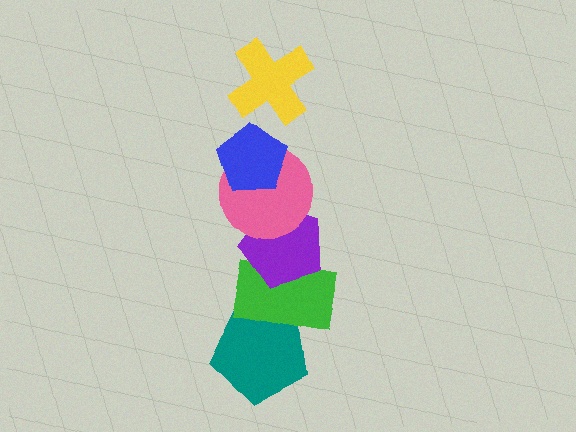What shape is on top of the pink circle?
The blue pentagon is on top of the pink circle.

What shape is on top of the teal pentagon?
The green rectangle is on top of the teal pentagon.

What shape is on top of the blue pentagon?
The yellow cross is on top of the blue pentagon.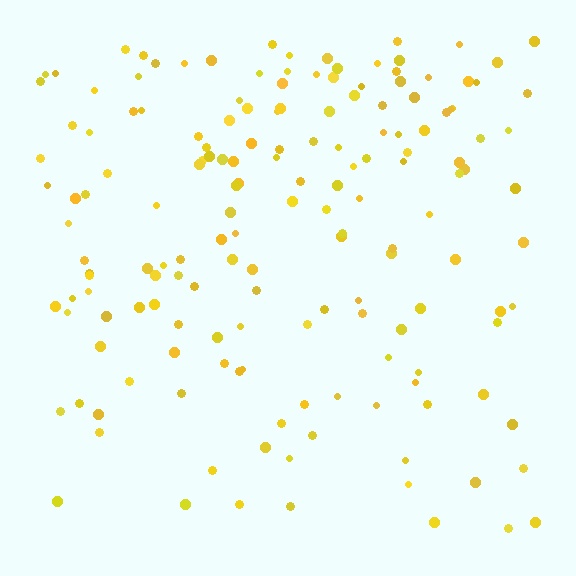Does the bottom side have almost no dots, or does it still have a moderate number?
Still a moderate number, just noticeably fewer than the top.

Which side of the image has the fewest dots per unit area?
The bottom.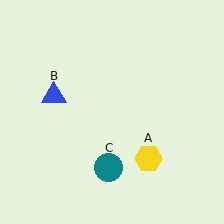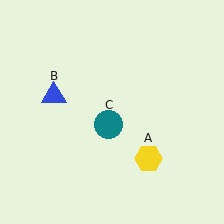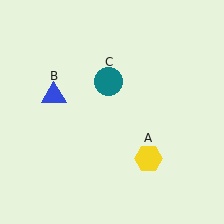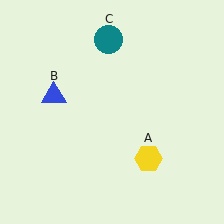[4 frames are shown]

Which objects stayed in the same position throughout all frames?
Yellow hexagon (object A) and blue triangle (object B) remained stationary.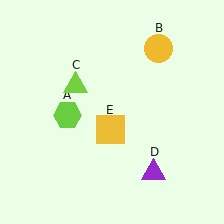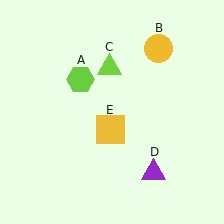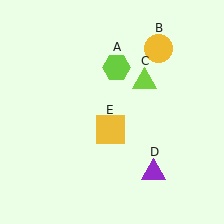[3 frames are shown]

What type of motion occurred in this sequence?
The lime hexagon (object A), lime triangle (object C) rotated clockwise around the center of the scene.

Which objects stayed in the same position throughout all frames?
Yellow circle (object B) and purple triangle (object D) and yellow square (object E) remained stationary.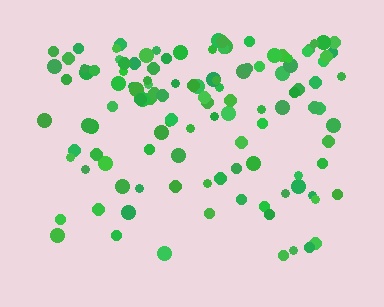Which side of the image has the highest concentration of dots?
The top.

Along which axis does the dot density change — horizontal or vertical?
Vertical.